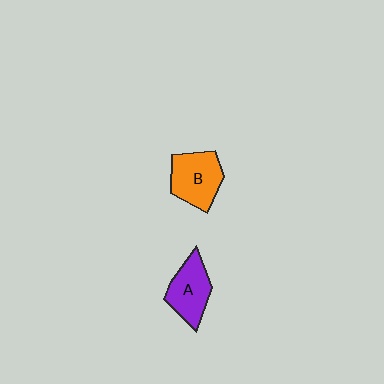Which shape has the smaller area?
Shape A (purple).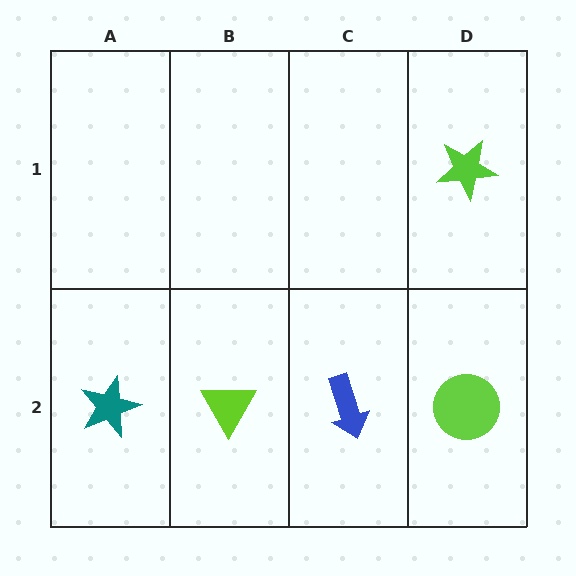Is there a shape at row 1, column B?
No, that cell is empty.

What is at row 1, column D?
A lime star.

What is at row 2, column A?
A teal star.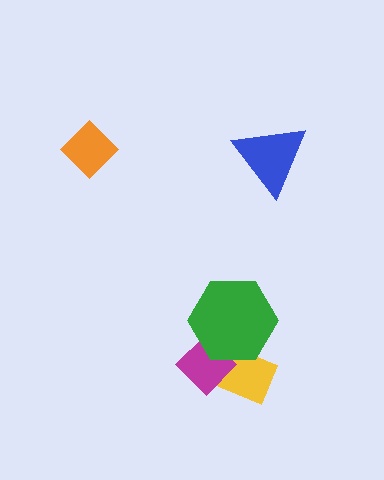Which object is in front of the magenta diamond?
The green hexagon is in front of the magenta diamond.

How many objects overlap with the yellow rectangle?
2 objects overlap with the yellow rectangle.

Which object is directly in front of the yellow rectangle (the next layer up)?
The magenta diamond is directly in front of the yellow rectangle.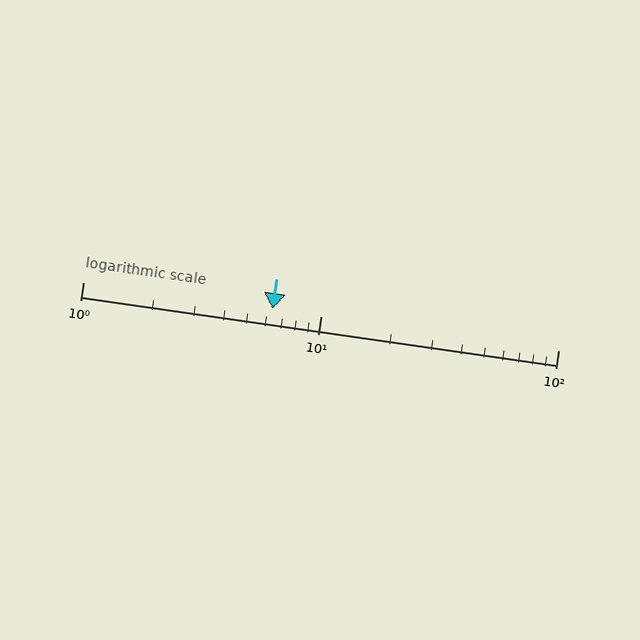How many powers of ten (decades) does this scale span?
The scale spans 2 decades, from 1 to 100.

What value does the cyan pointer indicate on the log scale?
The pointer indicates approximately 6.3.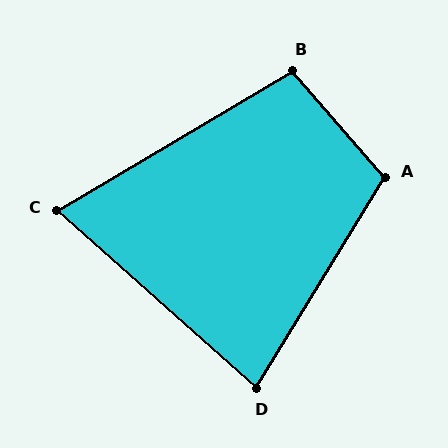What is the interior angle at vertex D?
Approximately 80 degrees (acute).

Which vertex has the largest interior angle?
A, at approximately 108 degrees.